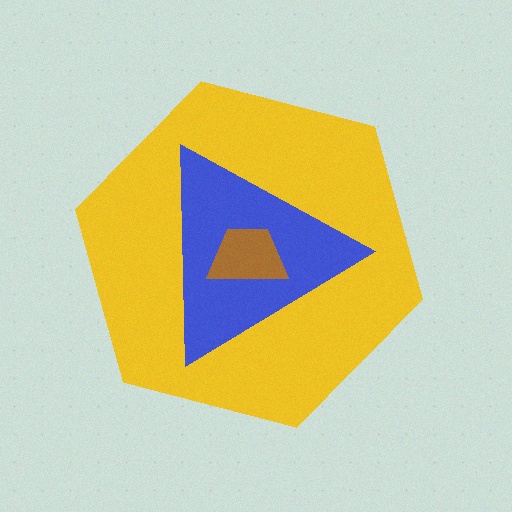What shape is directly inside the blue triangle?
The brown trapezoid.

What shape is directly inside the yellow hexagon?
The blue triangle.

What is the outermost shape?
The yellow hexagon.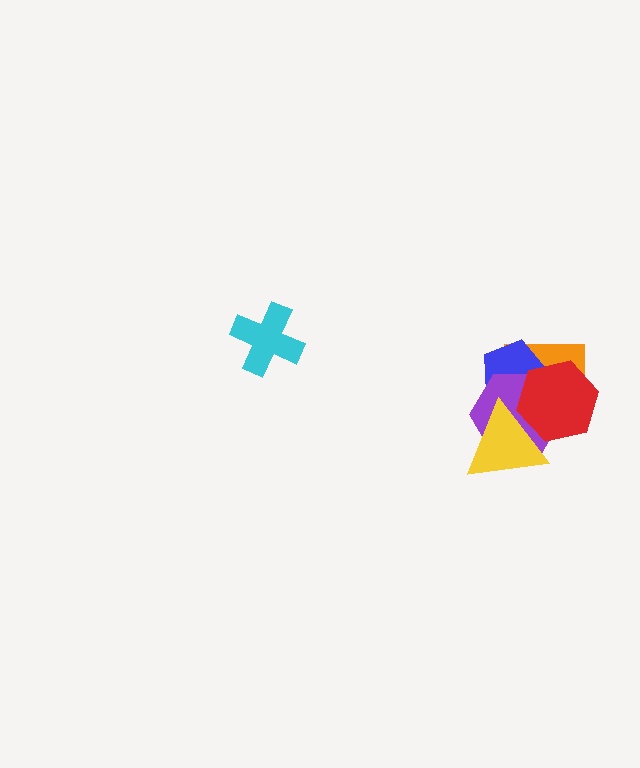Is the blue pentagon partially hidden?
Yes, it is partially covered by another shape.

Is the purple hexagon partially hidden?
Yes, it is partially covered by another shape.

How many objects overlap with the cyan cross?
0 objects overlap with the cyan cross.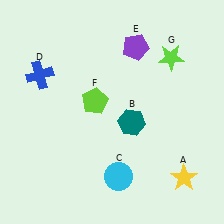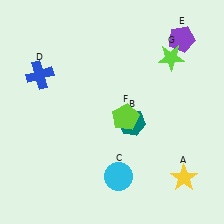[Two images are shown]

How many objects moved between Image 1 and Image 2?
2 objects moved between the two images.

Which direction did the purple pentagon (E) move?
The purple pentagon (E) moved right.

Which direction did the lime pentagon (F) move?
The lime pentagon (F) moved right.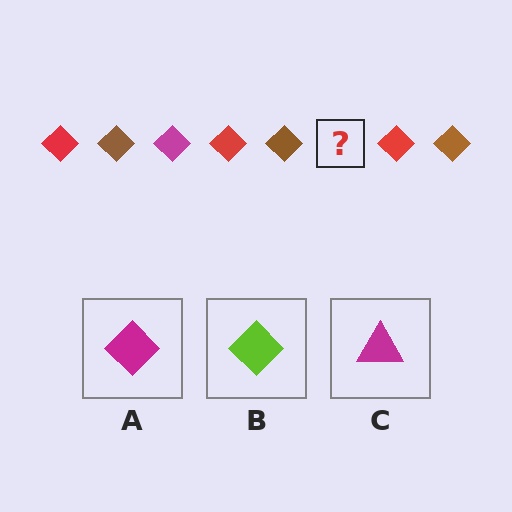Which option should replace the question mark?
Option A.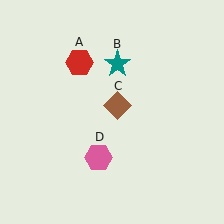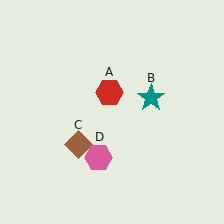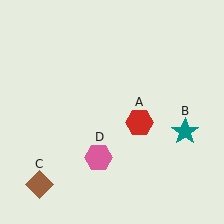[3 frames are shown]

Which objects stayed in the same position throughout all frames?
Pink hexagon (object D) remained stationary.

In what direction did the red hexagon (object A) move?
The red hexagon (object A) moved down and to the right.